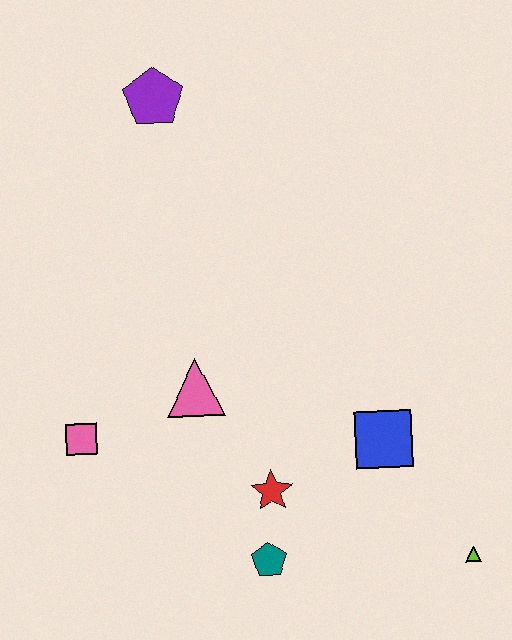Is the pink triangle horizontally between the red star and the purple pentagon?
Yes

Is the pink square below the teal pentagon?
No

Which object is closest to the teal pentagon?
The red star is closest to the teal pentagon.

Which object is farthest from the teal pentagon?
The purple pentagon is farthest from the teal pentagon.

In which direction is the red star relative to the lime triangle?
The red star is to the left of the lime triangle.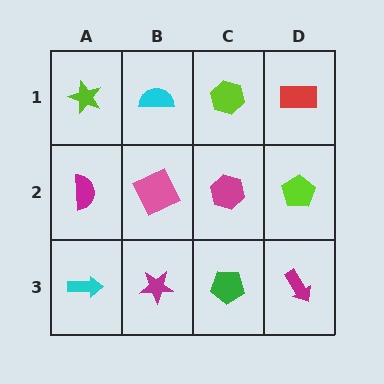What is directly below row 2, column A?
A cyan arrow.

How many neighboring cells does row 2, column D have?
3.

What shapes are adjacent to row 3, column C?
A magenta hexagon (row 2, column C), a magenta star (row 3, column B), a magenta arrow (row 3, column D).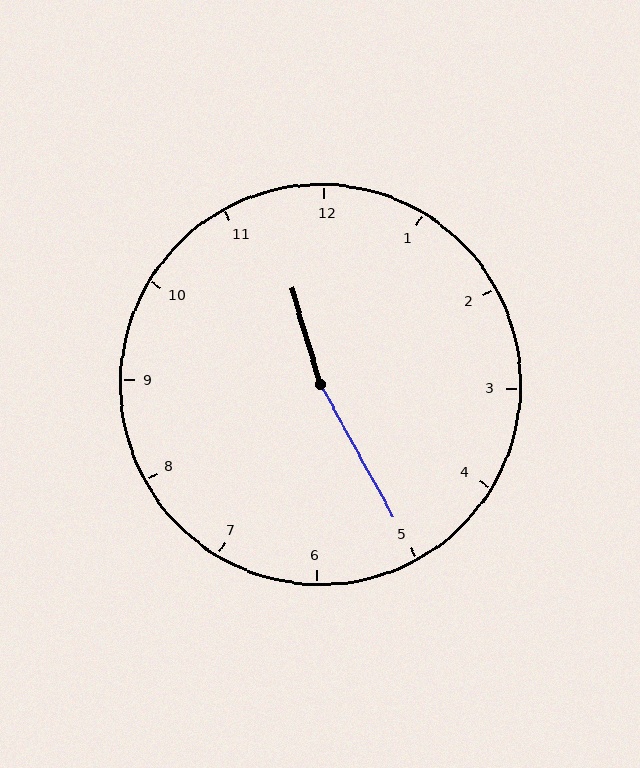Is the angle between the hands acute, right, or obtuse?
It is obtuse.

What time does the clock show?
11:25.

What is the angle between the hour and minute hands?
Approximately 168 degrees.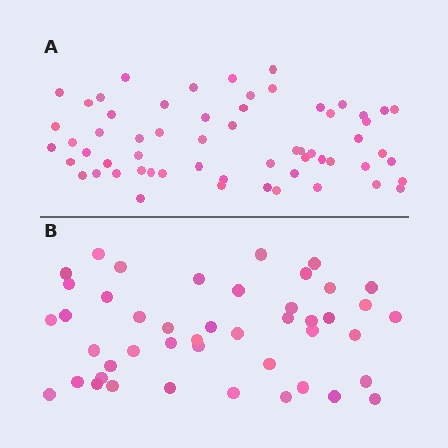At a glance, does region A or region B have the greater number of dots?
Region A (the top region) has more dots.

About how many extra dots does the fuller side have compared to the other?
Region A has approximately 15 more dots than region B.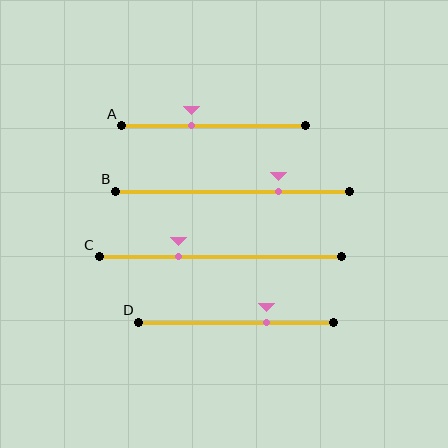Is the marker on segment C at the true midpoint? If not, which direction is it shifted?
No, the marker on segment C is shifted to the left by about 17% of the segment length.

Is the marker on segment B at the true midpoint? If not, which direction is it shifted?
No, the marker on segment B is shifted to the right by about 20% of the segment length.